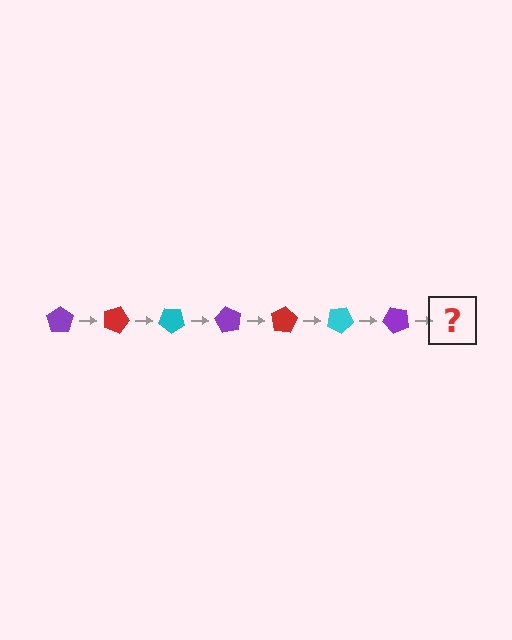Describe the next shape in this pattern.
It should be a red pentagon, rotated 140 degrees from the start.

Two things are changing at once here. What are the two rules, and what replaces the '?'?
The two rules are that it rotates 20 degrees each step and the color cycles through purple, red, and cyan. The '?' should be a red pentagon, rotated 140 degrees from the start.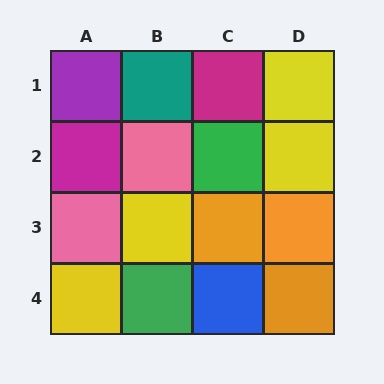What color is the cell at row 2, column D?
Yellow.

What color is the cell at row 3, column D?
Orange.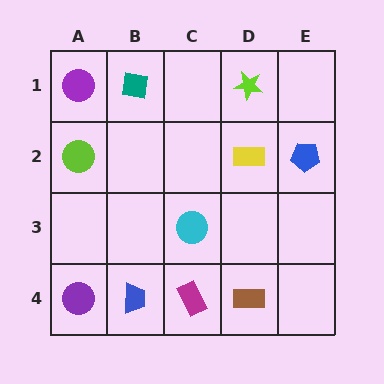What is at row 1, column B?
A teal square.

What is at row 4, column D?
A brown rectangle.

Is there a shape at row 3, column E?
No, that cell is empty.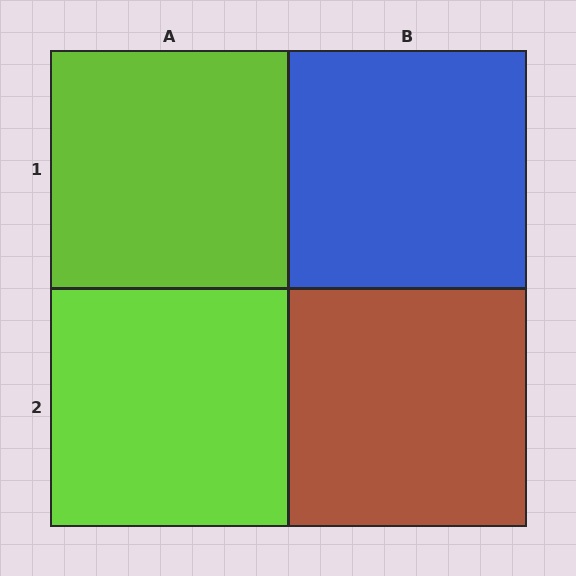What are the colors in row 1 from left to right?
Lime, blue.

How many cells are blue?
1 cell is blue.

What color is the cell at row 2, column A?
Lime.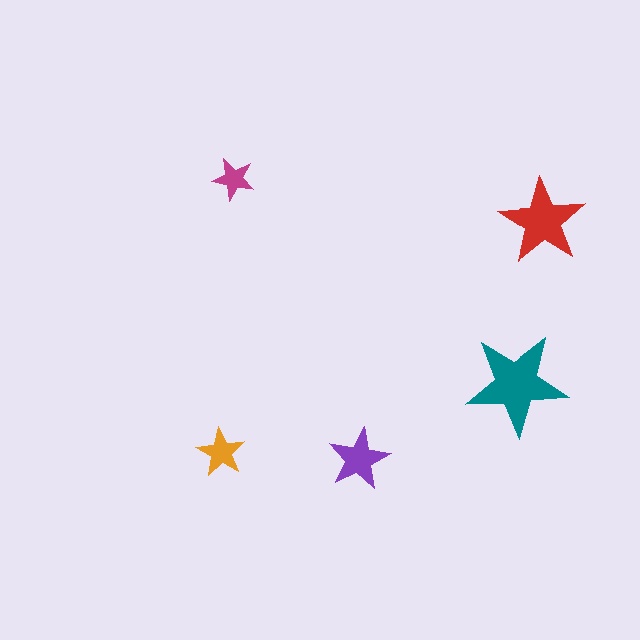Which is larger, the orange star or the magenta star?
The orange one.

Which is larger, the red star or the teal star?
The teal one.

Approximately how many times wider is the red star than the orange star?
About 2 times wider.